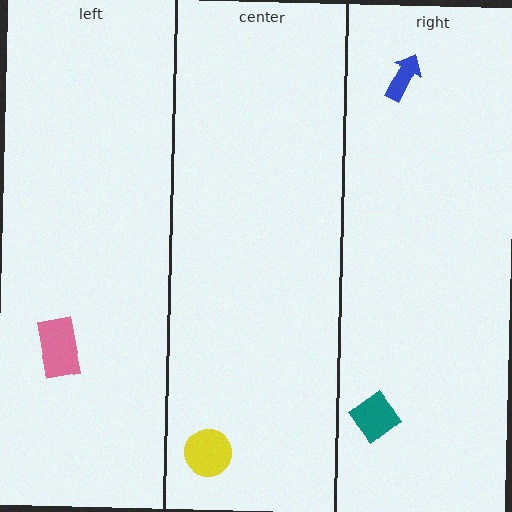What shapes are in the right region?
The teal diamond, the blue arrow.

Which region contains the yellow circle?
The center region.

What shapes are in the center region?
The yellow circle.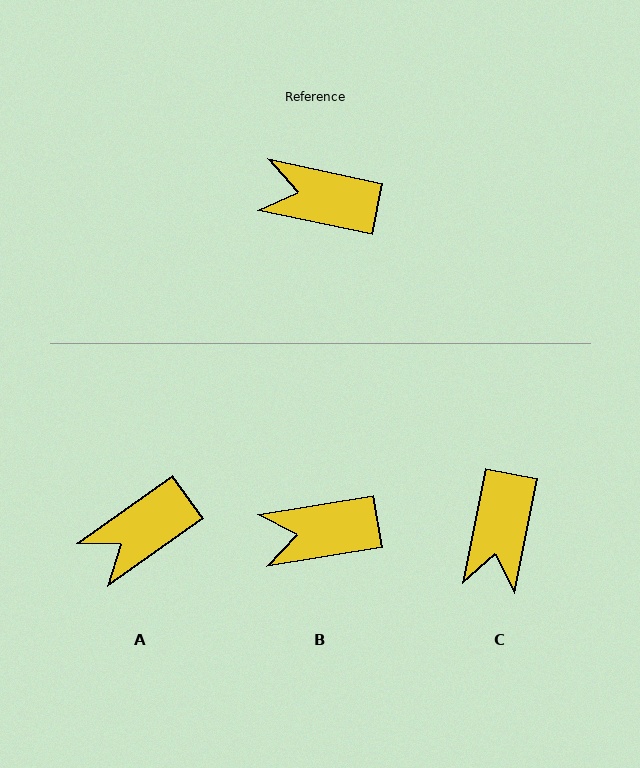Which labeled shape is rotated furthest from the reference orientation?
C, about 91 degrees away.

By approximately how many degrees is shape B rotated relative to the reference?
Approximately 21 degrees counter-clockwise.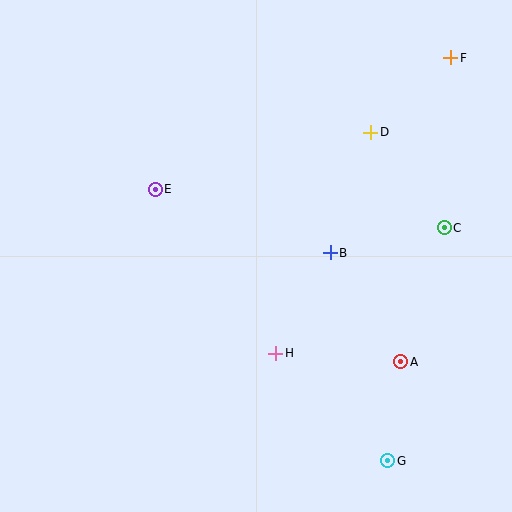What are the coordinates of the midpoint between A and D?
The midpoint between A and D is at (386, 247).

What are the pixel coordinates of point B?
Point B is at (330, 253).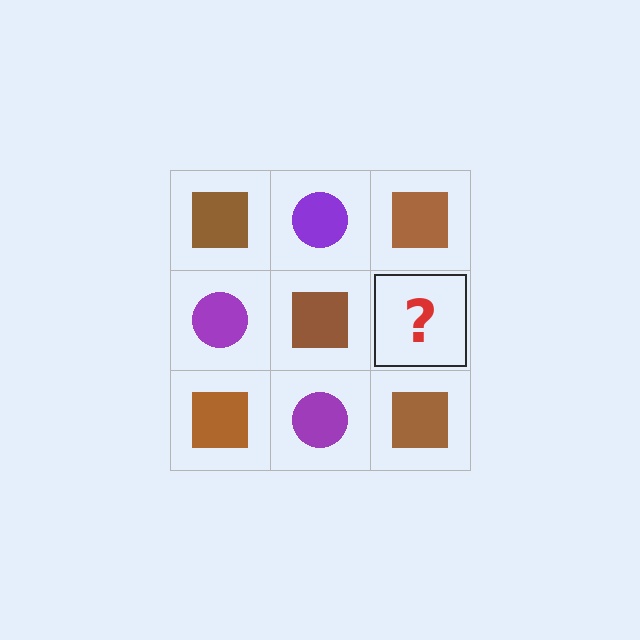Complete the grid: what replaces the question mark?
The question mark should be replaced with a purple circle.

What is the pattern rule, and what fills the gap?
The rule is that it alternates brown square and purple circle in a checkerboard pattern. The gap should be filled with a purple circle.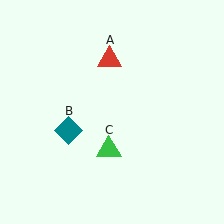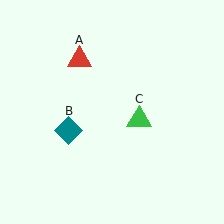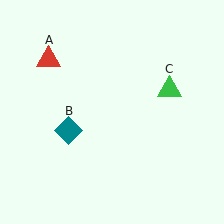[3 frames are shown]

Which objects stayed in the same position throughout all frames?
Teal diamond (object B) remained stationary.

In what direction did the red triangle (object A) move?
The red triangle (object A) moved left.